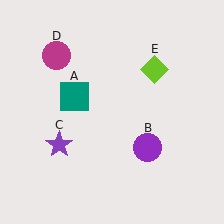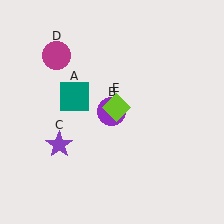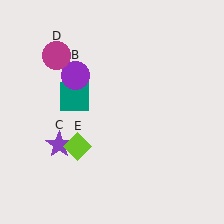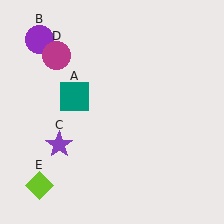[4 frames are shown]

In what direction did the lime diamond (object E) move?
The lime diamond (object E) moved down and to the left.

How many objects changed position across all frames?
2 objects changed position: purple circle (object B), lime diamond (object E).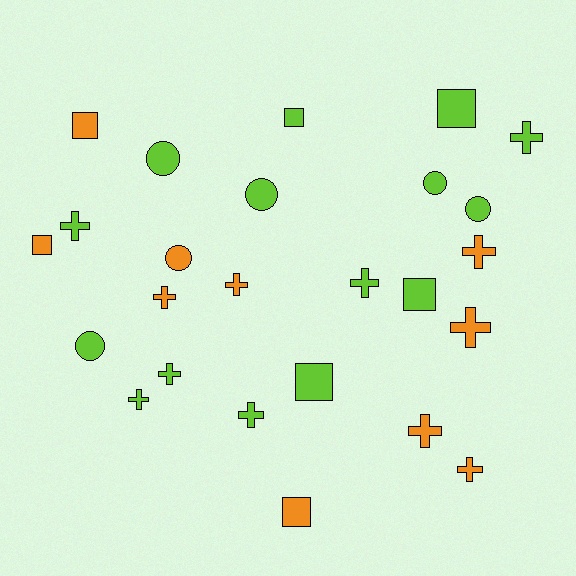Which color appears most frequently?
Lime, with 15 objects.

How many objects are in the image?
There are 25 objects.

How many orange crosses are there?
There are 6 orange crosses.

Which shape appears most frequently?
Cross, with 12 objects.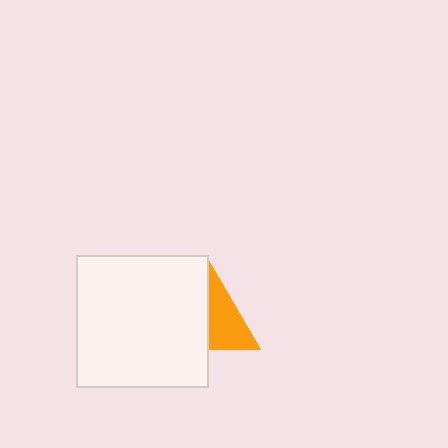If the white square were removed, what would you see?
You would see the complete orange triangle.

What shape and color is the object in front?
The object in front is a white square.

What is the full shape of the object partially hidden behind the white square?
The partially hidden object is an orange triangle.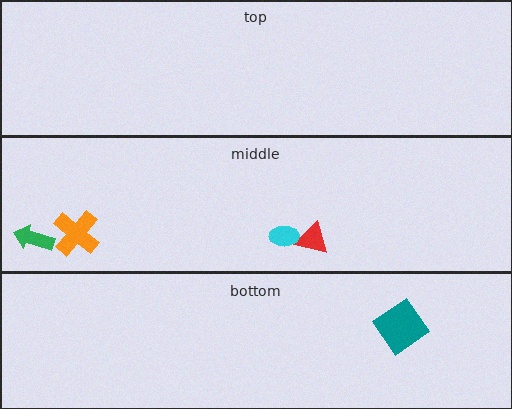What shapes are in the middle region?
The orange cross, the red triangle, the green arrow, the cyan ellipse.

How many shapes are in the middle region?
4.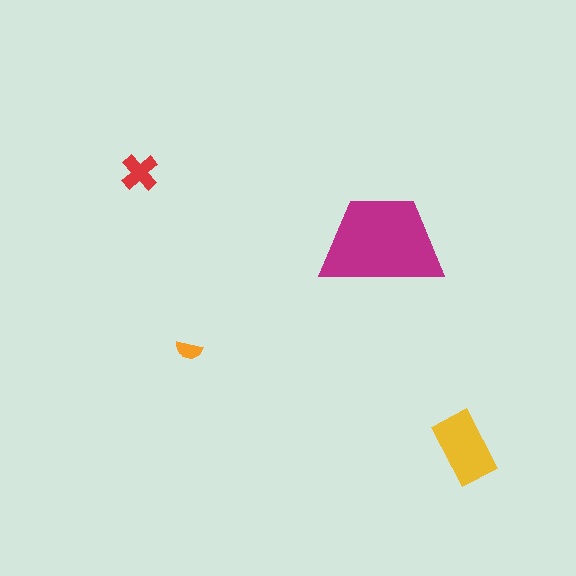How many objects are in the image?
There are 4 objects in the image.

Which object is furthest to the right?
The yellow rectangle is rightmost.